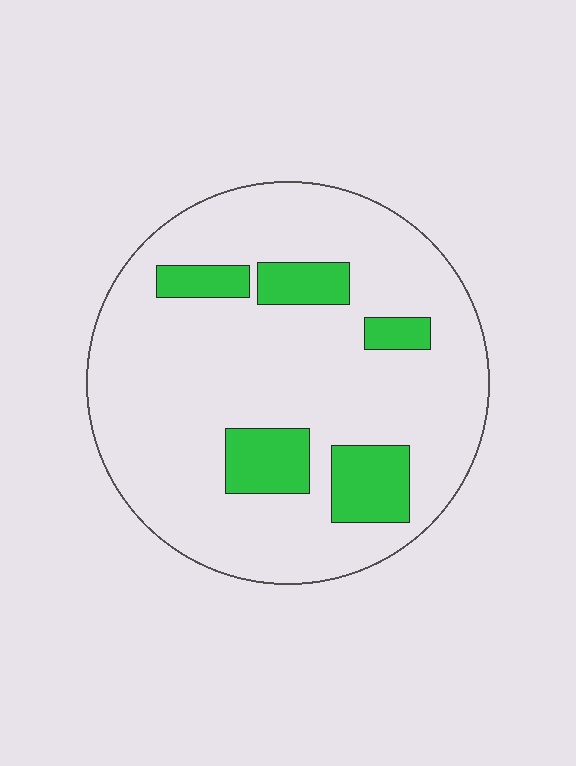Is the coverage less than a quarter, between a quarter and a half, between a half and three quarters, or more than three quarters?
Less than a quarter.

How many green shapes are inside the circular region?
5.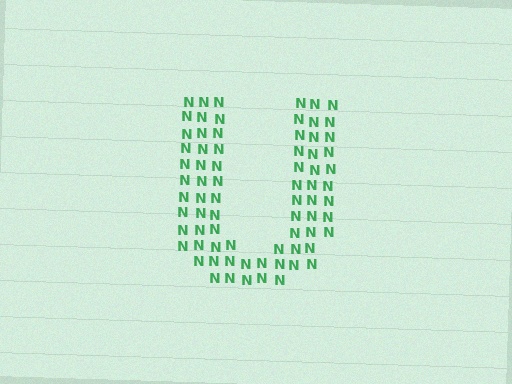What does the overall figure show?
The overall figure shows the letter U.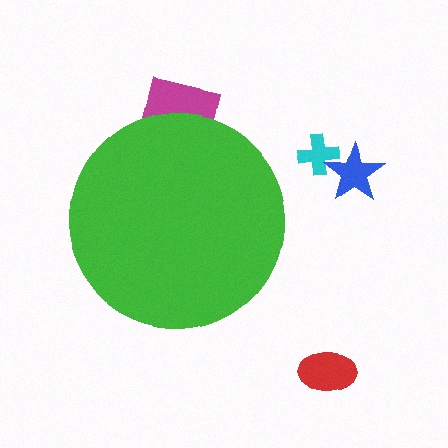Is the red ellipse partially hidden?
No, the red ellipse is fully visible.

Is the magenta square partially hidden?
Yes, the magenta square is partially hidden behind the green circle.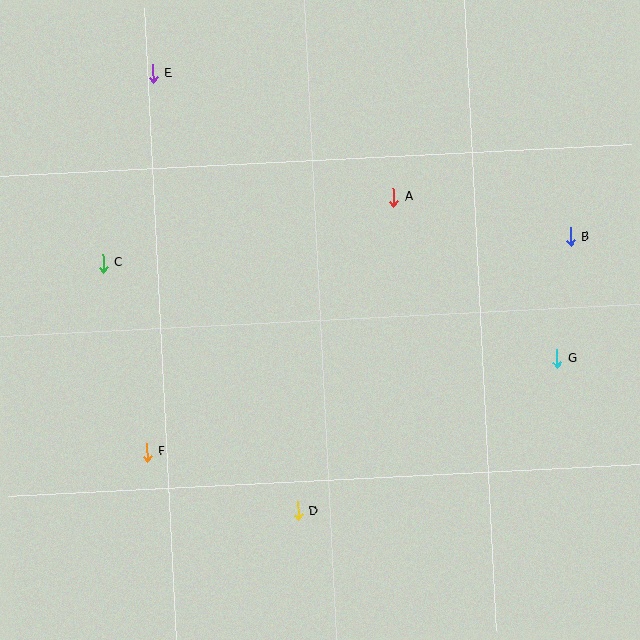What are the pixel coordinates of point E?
Point E is at (153, 74).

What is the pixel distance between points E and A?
The distance between E and A is 270 pixels.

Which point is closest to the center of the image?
Point A at (394, 197) is closest to the center.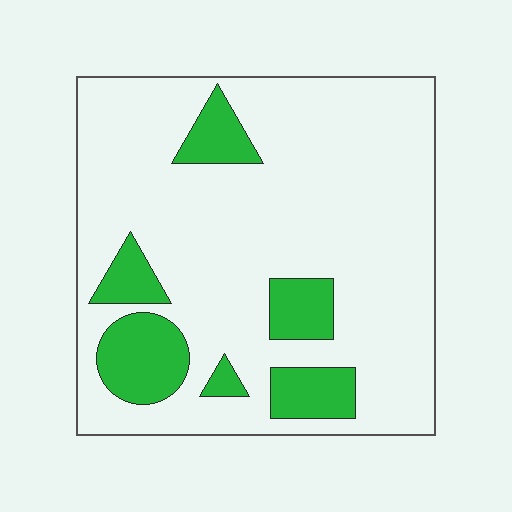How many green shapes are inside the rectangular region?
6.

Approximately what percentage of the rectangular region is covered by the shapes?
Approximately 20%.